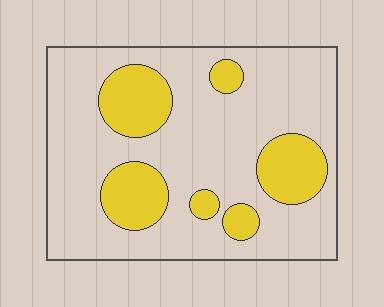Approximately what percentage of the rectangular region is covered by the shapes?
Approximately 25%.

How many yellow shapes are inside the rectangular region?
6.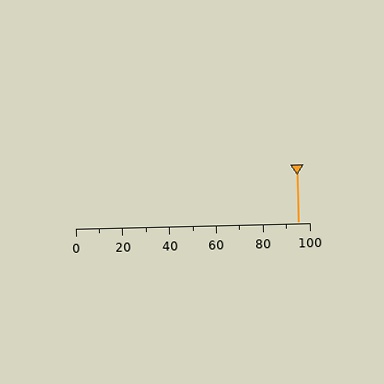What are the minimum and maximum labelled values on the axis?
The axis runs from 0 to 100.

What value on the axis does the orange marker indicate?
The marker indicates approximately 95.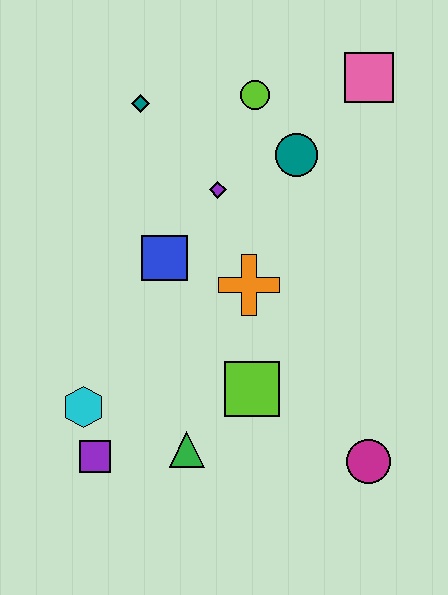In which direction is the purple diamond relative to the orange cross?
The purple diamond is above the orange cross.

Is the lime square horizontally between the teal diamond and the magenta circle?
Yes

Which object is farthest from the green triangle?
The pink square is farthest from the green triangle.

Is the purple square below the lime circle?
Yes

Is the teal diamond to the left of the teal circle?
Yes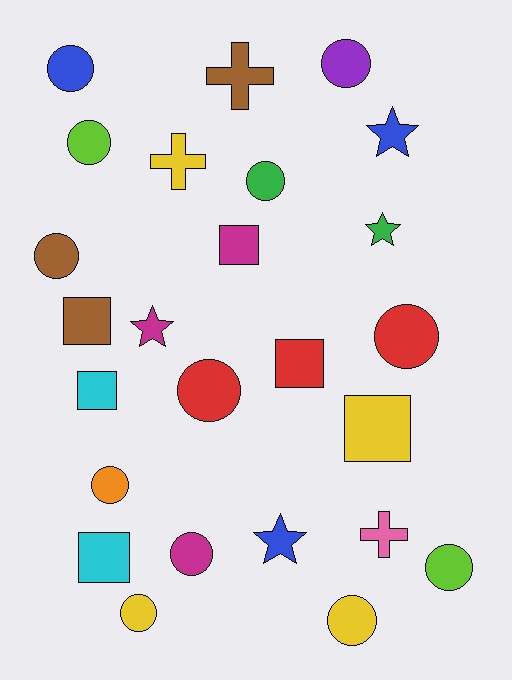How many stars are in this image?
There are 4 stars.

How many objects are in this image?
There are 25 objects.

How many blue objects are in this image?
There are 3 blue objects.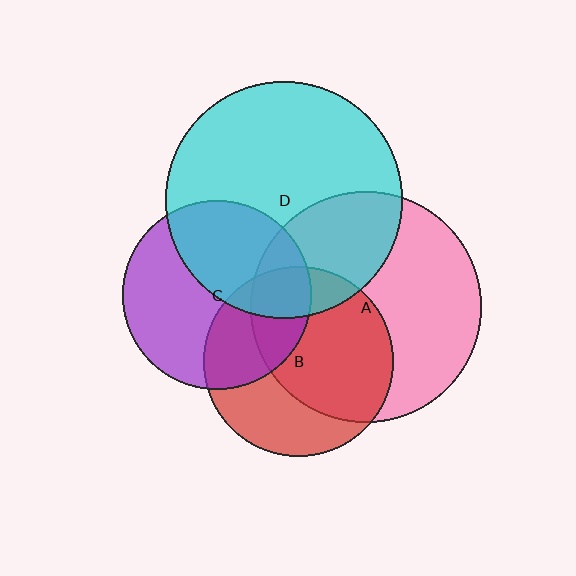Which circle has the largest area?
Circle D (cyan).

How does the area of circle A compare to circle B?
Approximately 1.5 times.